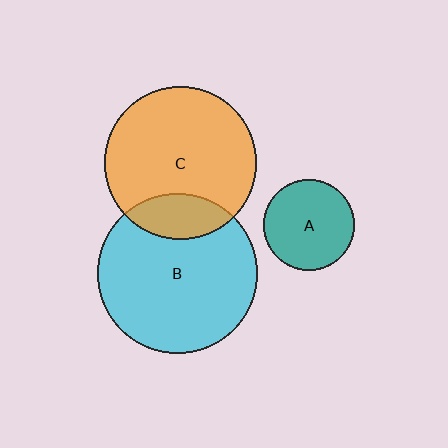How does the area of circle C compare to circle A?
Approximately 2.8 times.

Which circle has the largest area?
Circle B (cyan).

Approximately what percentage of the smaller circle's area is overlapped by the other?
Approximately 20%.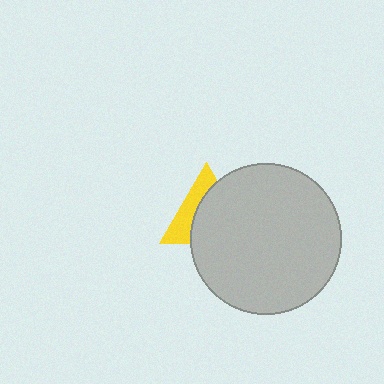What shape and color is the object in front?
The object in front is a light gray circle.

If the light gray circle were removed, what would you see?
You would see the complete yellow triangle.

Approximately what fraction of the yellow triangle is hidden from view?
Roughly 62% of the yellow triangle is hidden behind the light gray circle.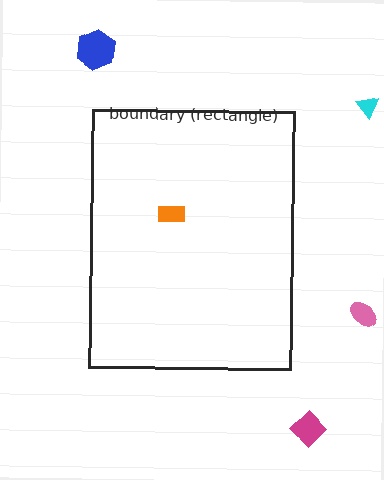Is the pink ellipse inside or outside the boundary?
Outside.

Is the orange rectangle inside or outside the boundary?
Inside.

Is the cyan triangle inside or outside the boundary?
Outside.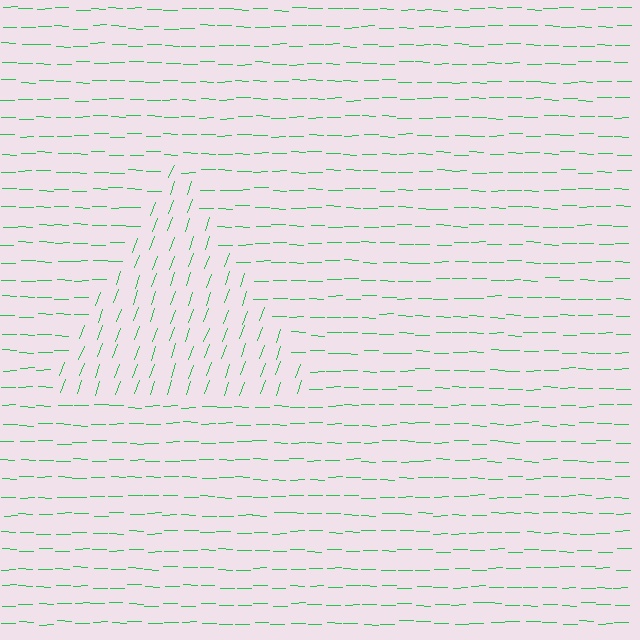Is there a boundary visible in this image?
Yes, there is a texture boundary formed by a change in line orientation.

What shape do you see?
I see a triangle.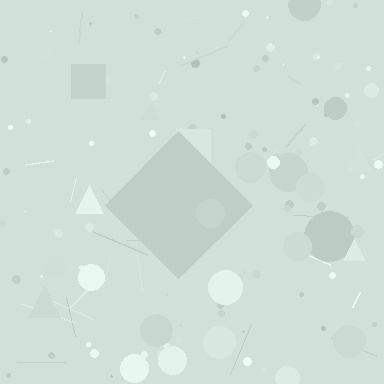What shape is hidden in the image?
A diamond is hidden in the image.